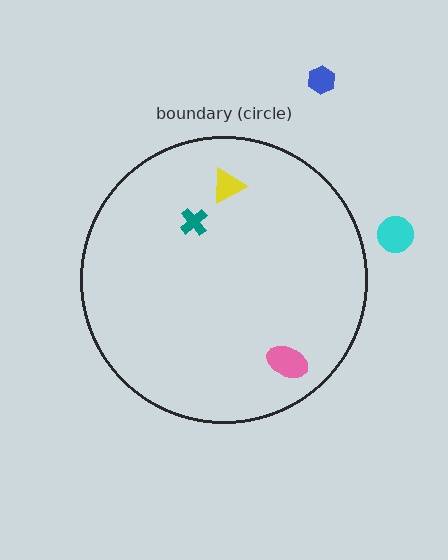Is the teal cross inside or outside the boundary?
Inside.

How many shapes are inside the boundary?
3 inside, 2 outside.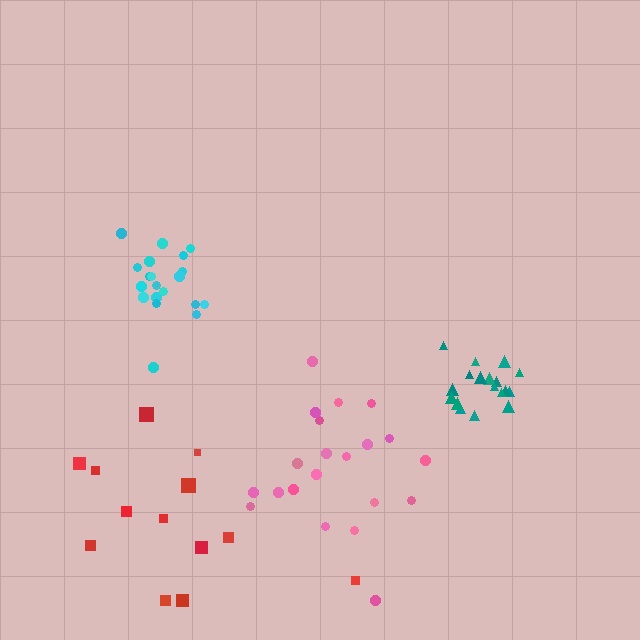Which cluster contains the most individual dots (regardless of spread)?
Cyan (21).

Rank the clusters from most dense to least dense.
teal, cyan, pink, red.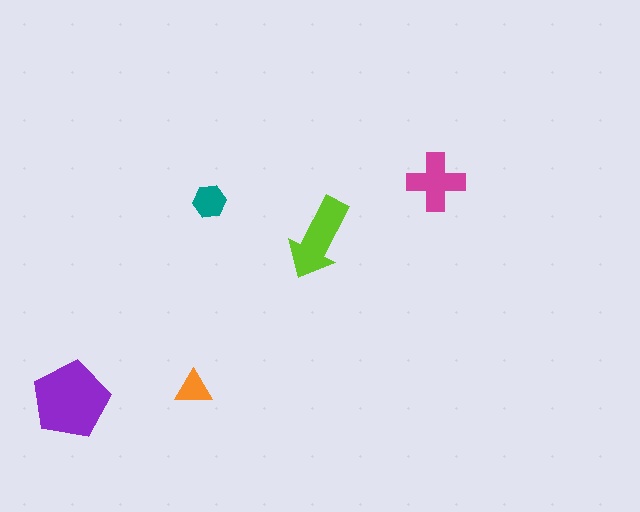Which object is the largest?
The purple pentagon.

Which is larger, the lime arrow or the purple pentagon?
The purple pentagon.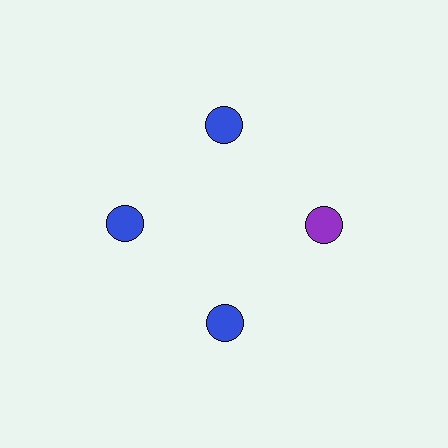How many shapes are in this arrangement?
There are 4 shapes arranged in a ring pattern.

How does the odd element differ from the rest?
It has a different color: purple instead of blue.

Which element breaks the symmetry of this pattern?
The purple circle at roughly the 3 o'clock position breaks the symmetry. All other shapes are blue circles.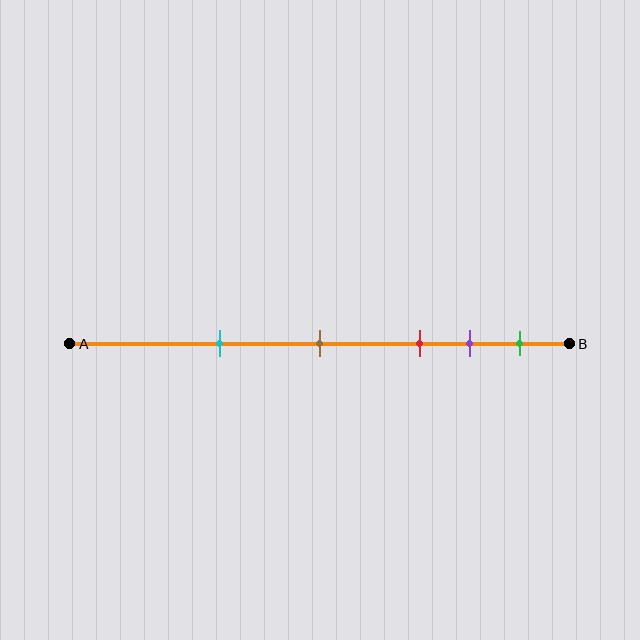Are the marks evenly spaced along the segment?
No, the marks are not evenly spaced.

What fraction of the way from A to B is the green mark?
The green mark is approximately 90% (0.9) of the way from A to B.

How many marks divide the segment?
There are 5 marks dividing the segment.